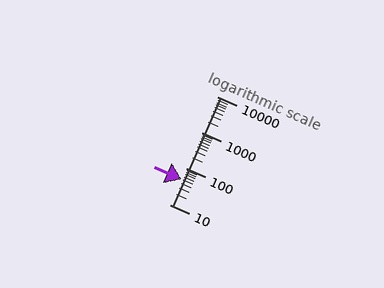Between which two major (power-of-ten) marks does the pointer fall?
The pointer is between 10 and 100.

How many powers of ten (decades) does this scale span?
The scale spans 3 decades, from 10 to 10000.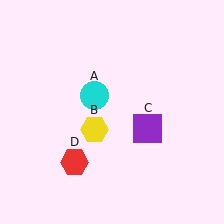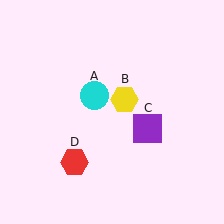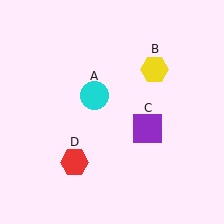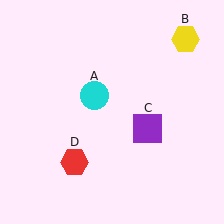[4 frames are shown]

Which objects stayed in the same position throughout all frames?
Cyan circle (object A) and purple square (object C) and red hexagon (object D) remained stationary.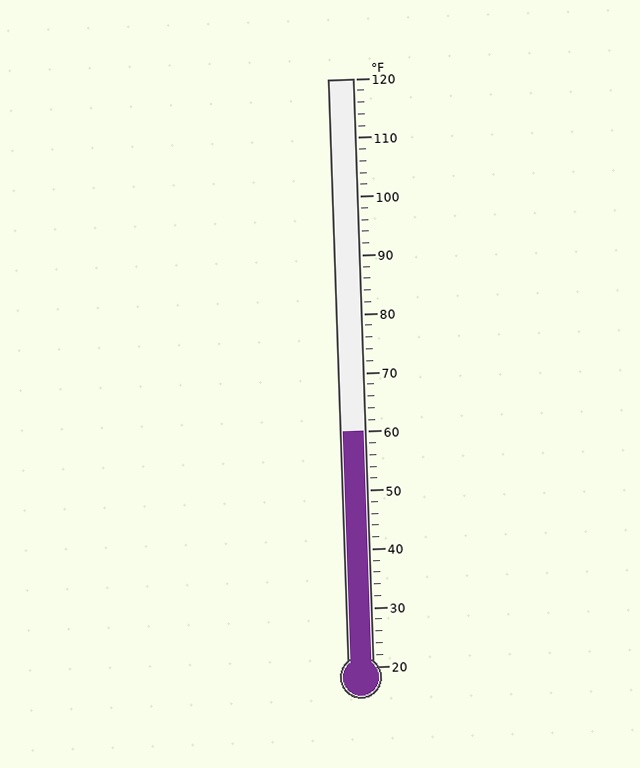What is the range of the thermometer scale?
The thermometer scale ranges from 20°F to 120°F.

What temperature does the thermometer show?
The thermometer shows approximately 60°F.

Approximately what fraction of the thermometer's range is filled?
The thermometer is filled to approximately 40% of its range.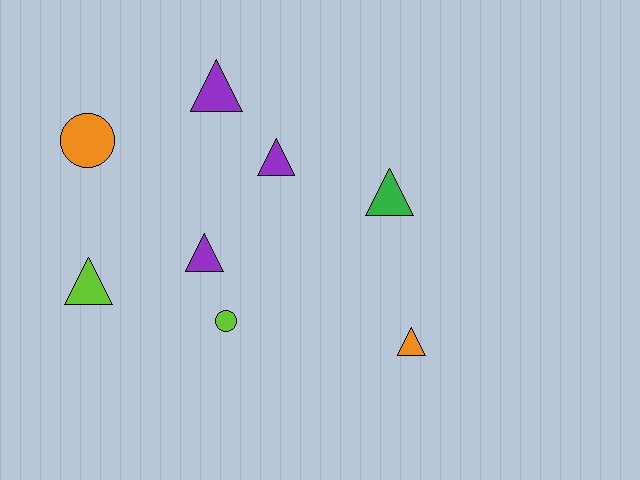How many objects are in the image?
There are 8 objects.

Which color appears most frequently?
Purple, with 3 objects.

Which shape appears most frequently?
Triangle, with 6 objects.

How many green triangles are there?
There is 1 green triangle.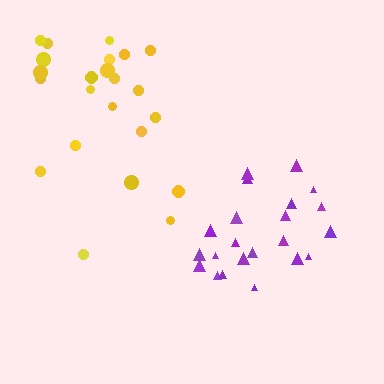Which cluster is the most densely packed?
Purple.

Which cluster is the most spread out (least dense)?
Yellow.